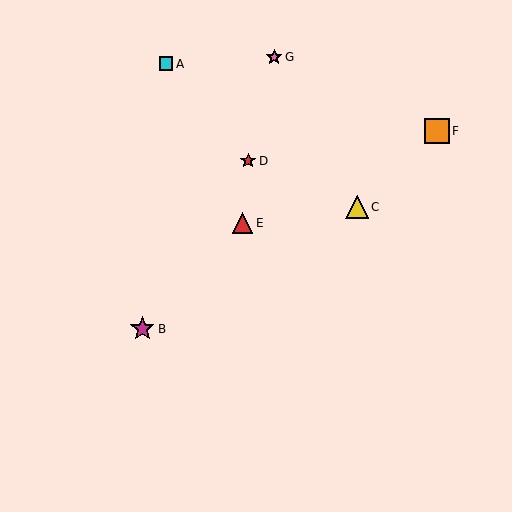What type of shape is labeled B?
Shape B is a magenta star.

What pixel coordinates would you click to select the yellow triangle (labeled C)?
Click at (357, 207) to select the yellow triangle C.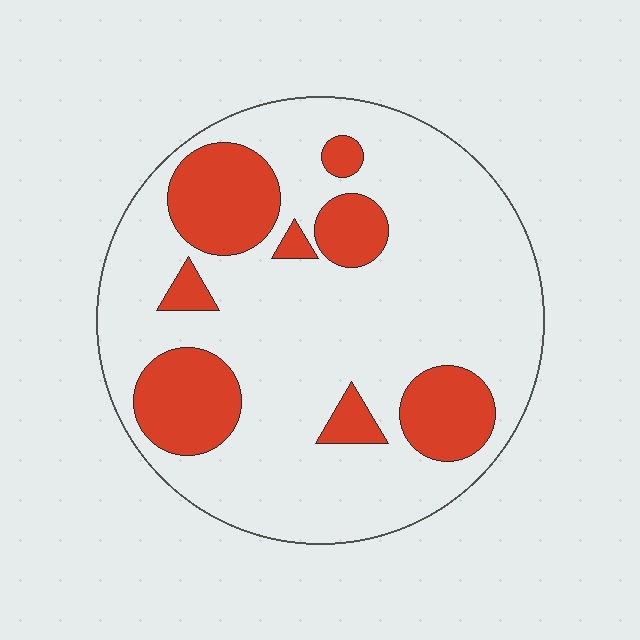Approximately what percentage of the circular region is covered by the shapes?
Approximately 25%.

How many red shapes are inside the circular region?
8.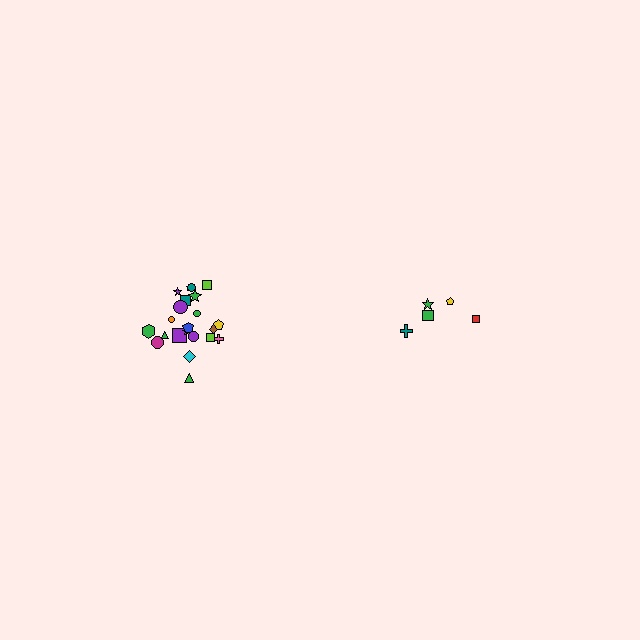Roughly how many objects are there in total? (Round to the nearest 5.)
Roughly 25 objects in total.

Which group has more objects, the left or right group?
The left group.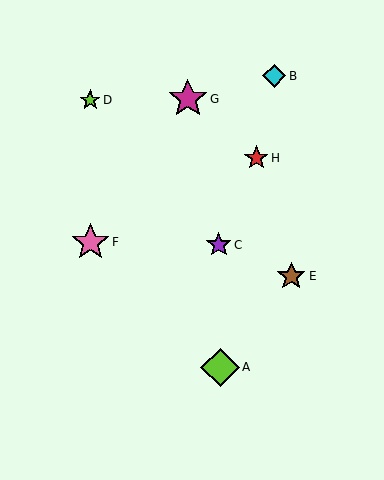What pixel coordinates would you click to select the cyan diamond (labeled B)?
Click at (274, 76) to select the cyan diamond B.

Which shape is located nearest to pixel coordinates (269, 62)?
The cyan diamond (labeled B) at (274, 76) is nearest to that location.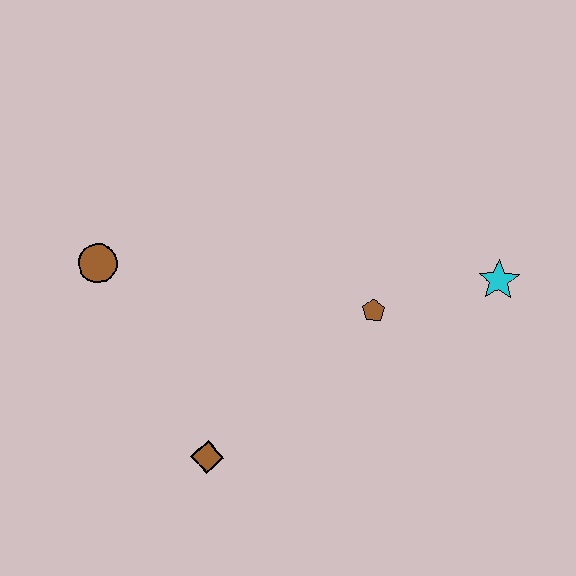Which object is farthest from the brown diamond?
The cyan star is farthest from the brown diamond.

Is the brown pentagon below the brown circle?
Yes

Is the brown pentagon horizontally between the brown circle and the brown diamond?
No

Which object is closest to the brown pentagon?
The cyan star is closest to the brown pentagon.